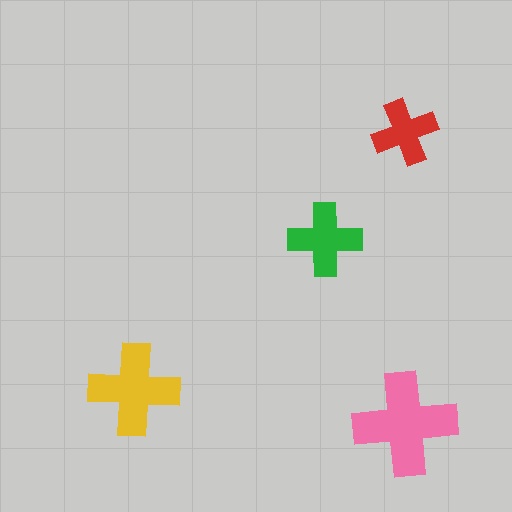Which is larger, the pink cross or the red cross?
The pink one.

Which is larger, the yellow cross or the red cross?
The yellow one.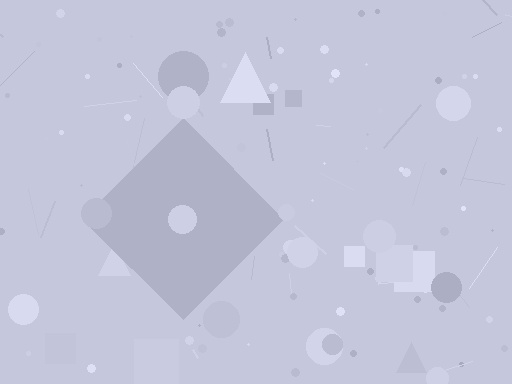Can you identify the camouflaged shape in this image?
The camouflaged shape is a diamond.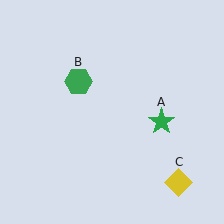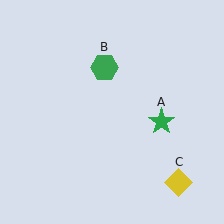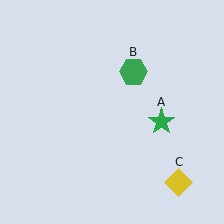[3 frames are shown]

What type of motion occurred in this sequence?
The green hexagon (object B) rotated clockwise around the center of the scene.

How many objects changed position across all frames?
1 object changed position: green hexagon (object B).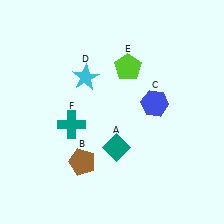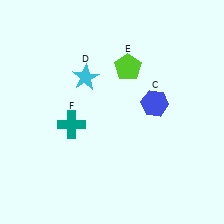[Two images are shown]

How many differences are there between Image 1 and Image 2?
There are 2 differences between the two images.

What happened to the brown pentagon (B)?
The brown pentagon (B) was removed in Image 2. It was in the bottom-left area of Image 1.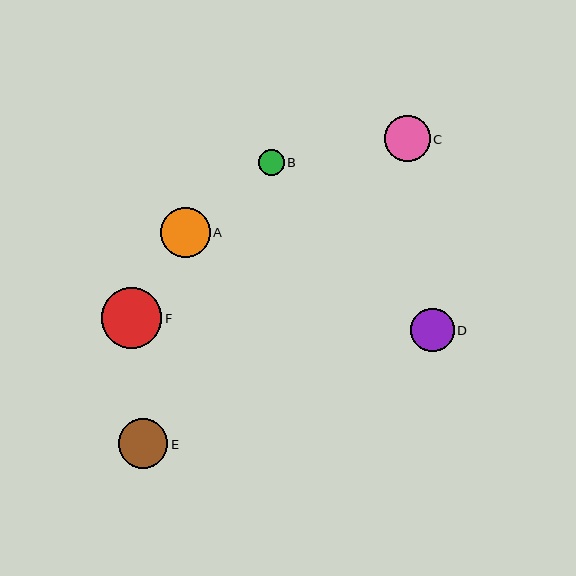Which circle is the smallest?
Circle B is the smallest with a size of approximately 26 pixels.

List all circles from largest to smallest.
From largest to smallest: F, A, E, C, D, B.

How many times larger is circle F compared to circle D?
Circle F is approximately 1.4 times the size of circle D.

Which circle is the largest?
Circle F is the largest with a size of approximately 61 pixels.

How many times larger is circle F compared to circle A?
Circle F is approximately 1.2 times the size of circle A.